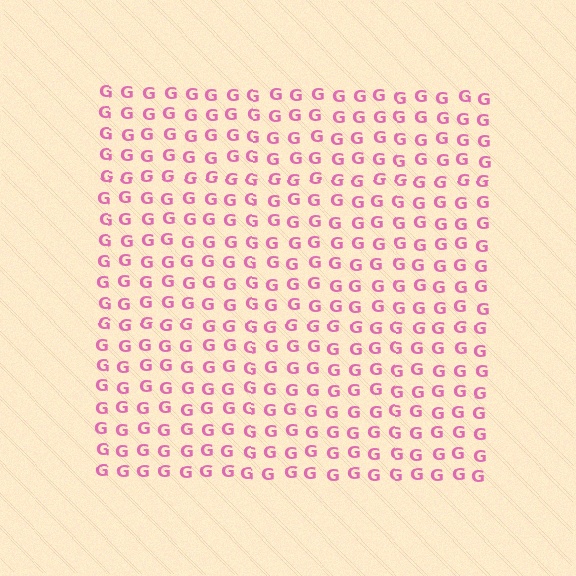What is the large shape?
The large shape is a square.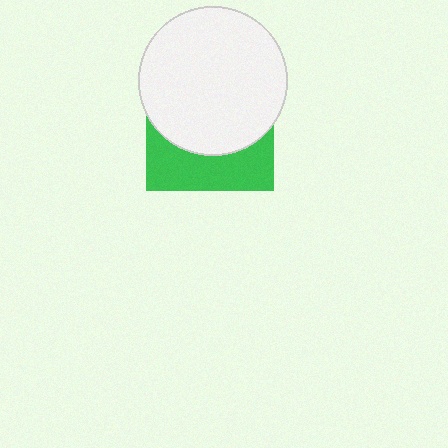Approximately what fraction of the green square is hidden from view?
Roughly 64% of the green square is hidden behind the white circle.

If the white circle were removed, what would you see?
You would see the complete green square.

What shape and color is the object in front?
The object in front is a white circle.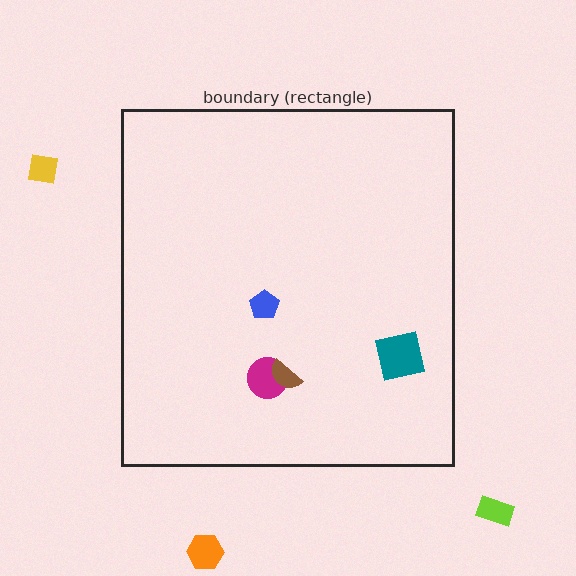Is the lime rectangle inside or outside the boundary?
Outside.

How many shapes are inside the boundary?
4 inside, 3 outside.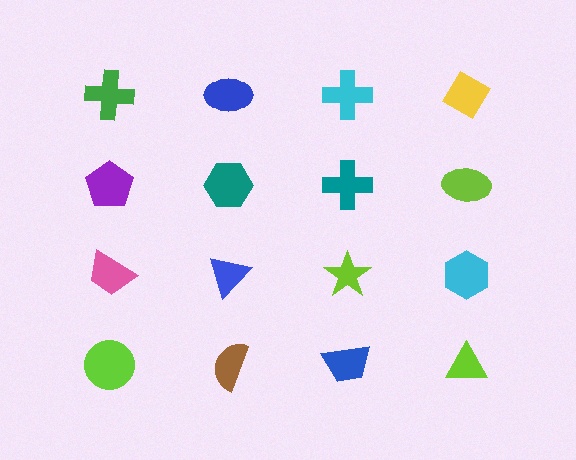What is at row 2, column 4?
A lime ellipse.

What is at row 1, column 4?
A yellow diamond.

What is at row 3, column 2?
A blue triangle.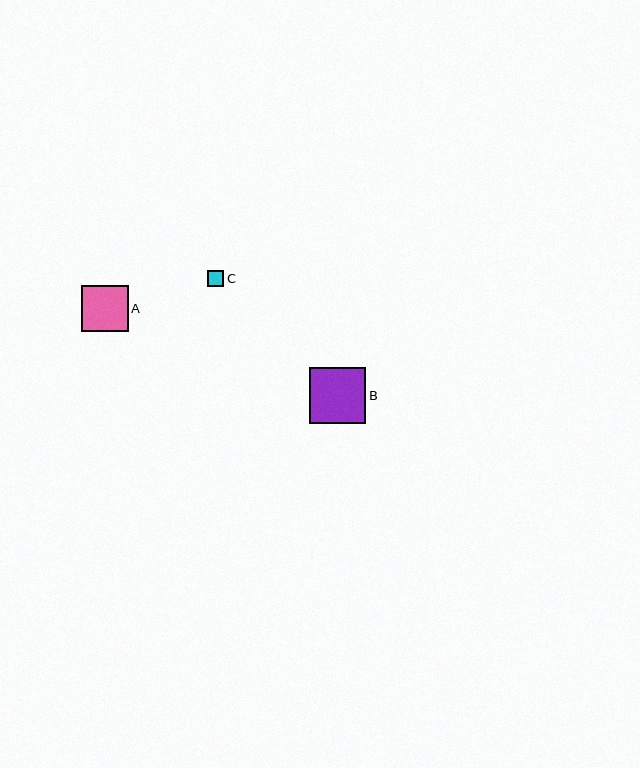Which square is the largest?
Square B is the largest with a size of approximately 57 pixels.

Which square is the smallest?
Square C is the smallest with a size of approximately 16 pixels.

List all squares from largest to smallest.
From largest to smallest: B, A, C.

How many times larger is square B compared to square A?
Square B is approximately 1.2 times the size of square A.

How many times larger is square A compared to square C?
Square A is approximately 2.9 times the size of square C.